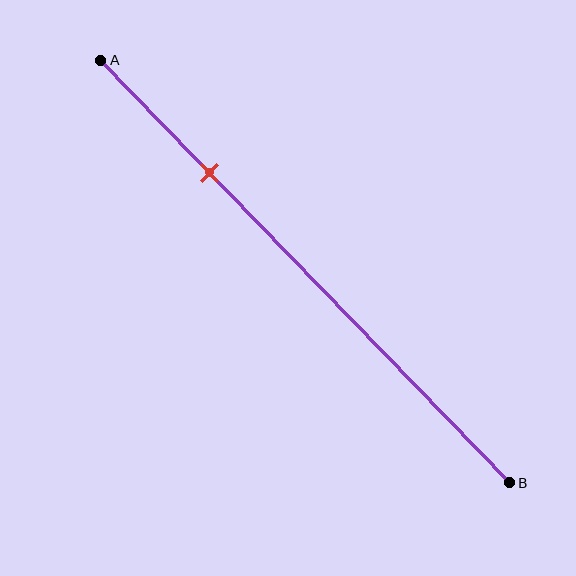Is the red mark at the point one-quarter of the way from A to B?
Yes, the mark is approximately at the one-quarter point.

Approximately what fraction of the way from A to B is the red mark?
The red mark is approximately 25% of the way from A to B.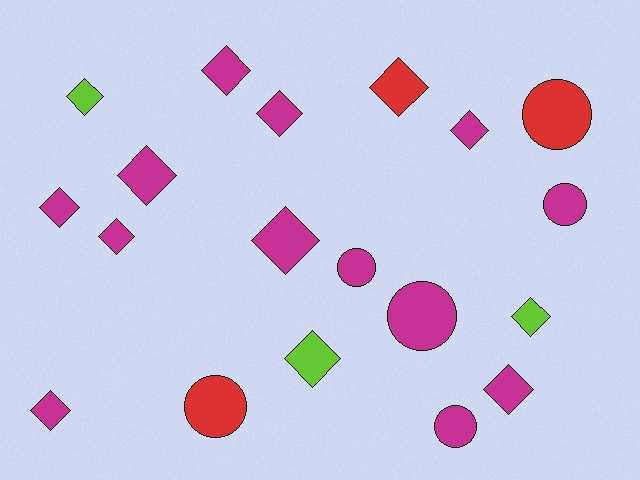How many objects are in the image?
There are 19 objects.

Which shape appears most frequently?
Diamond, with 13 objects.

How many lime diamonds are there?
There are 3 lime diamonds.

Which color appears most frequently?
Magenta, with 13 objects.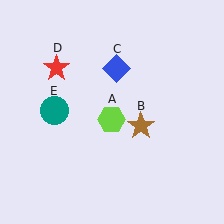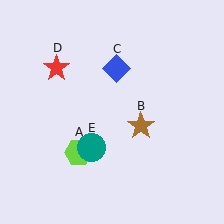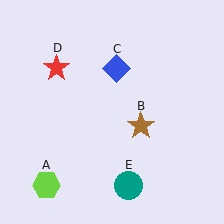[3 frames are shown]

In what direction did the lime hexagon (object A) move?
The lime hexagon (object A) moved down and to the left.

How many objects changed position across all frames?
2 objects changed position: lime hexagon (object A), teal circle (object E).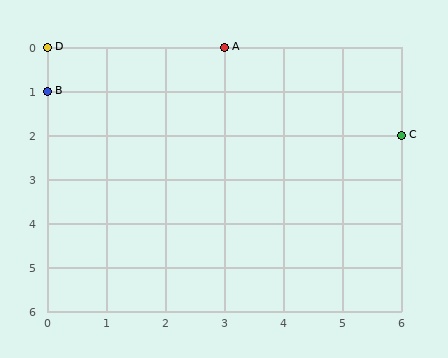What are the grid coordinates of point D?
Point D is at grid coordinates (0, 0).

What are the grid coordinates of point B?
Point B is at grid coordinates (0, 1).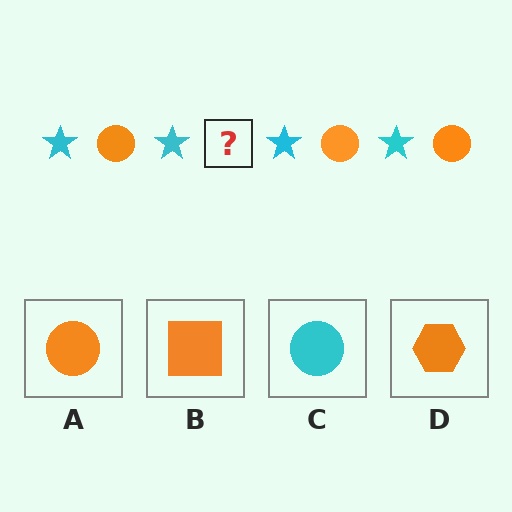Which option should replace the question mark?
Option A.